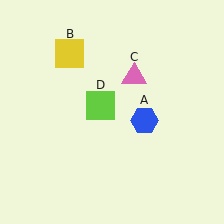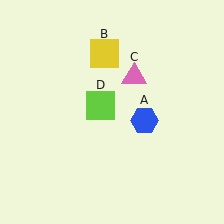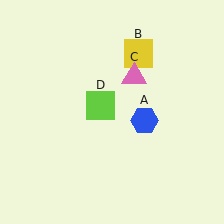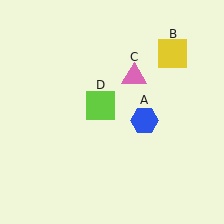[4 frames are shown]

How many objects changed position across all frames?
1 object changed position: yellow square (object B).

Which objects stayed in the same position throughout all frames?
Blue hexagon (object A) and pink triangle (object C) and lime square (object D) remained stationary.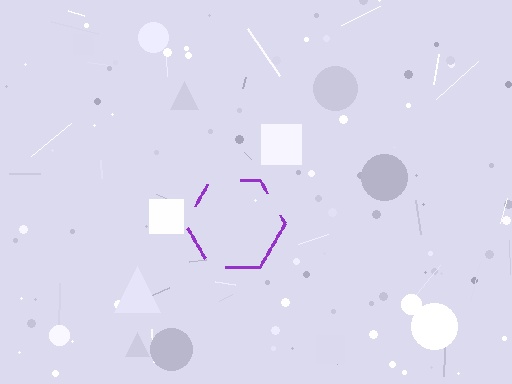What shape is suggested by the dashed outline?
The dashed outline suggests a hexagon.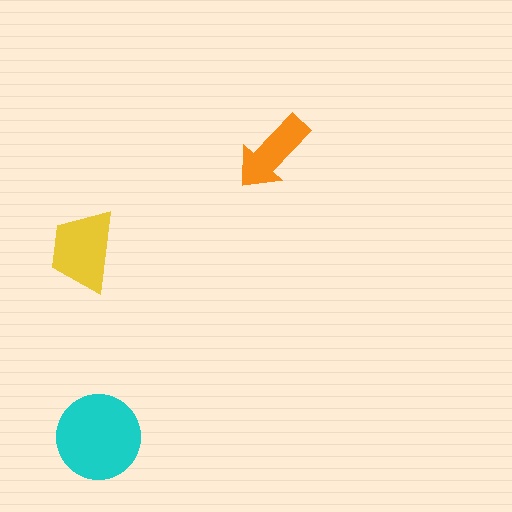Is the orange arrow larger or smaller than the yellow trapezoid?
Smaller.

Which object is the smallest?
The orange arrow.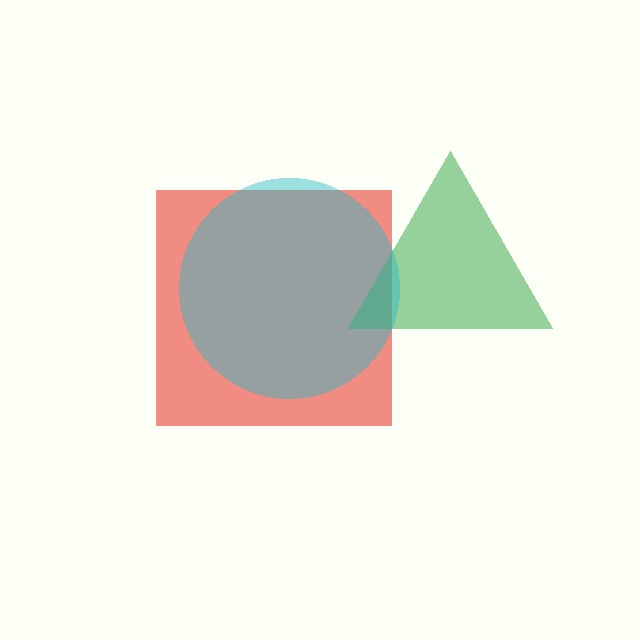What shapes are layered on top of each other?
The layered shapes are: a red square, a green triangle, a cyan circle.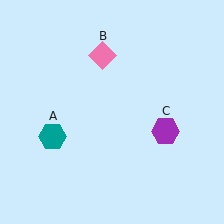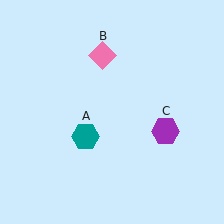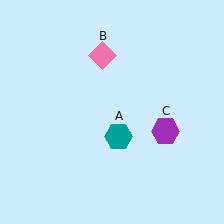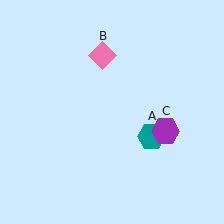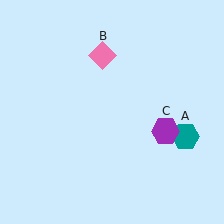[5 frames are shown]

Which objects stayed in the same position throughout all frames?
Pink diamond (object B) and purple hexagon (object C) remained stationary.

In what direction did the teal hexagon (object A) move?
The teal hexagon (object A) moved right.